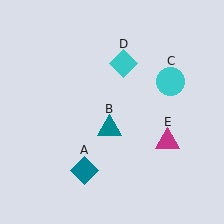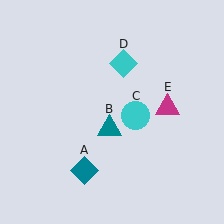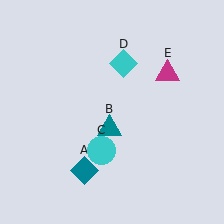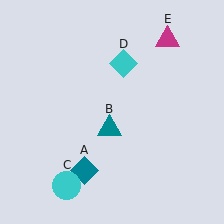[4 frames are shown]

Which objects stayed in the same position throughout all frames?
Teal diamond (object A) and teal triangle (object B) and cyan diamond (object D) remained stationary.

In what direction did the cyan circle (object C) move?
The cyan circle (object C) moved down and to the left.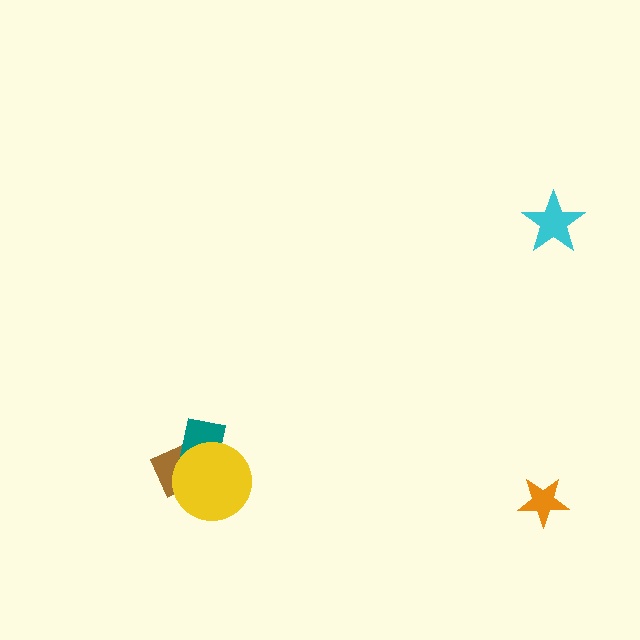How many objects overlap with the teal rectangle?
2 objects overlap with the teal rectangle.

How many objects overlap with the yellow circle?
2 objects overlap with the yellow circle.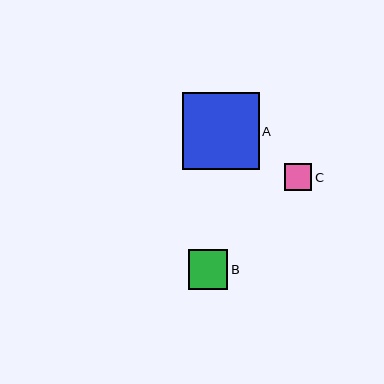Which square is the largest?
Square A is the largest with a size of approximately 77 pixels.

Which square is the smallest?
Square C is the smallest with a size of approximately 27 pixels.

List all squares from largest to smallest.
From largest to smallest: A, B, C.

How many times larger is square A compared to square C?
Square A is approximately 2.8 times the size of square C.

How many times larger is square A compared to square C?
Square A is approximately 2.8 times the size of square C.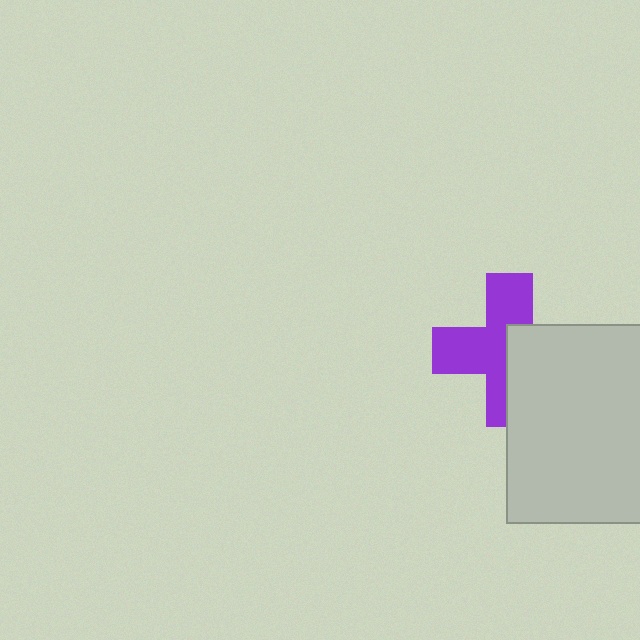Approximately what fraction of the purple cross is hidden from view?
Roughly 43% of the purple cross is hidden behind the light gray rectangle.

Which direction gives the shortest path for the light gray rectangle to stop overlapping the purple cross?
Moving right gives the shortest separation.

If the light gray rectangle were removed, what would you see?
You would see the complete purple cross.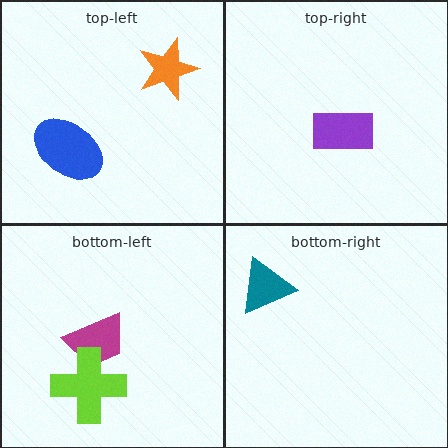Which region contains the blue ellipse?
The top-left region.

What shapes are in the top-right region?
The purple rectangle.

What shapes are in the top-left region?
The blue ellipse, the orange star.